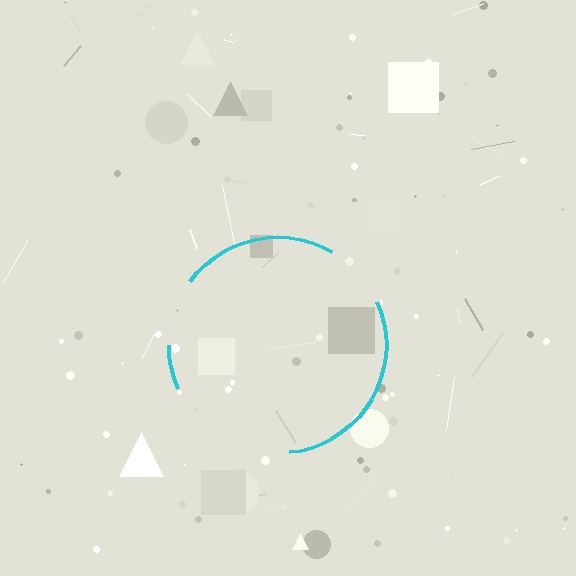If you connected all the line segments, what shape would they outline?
They would outline a circle.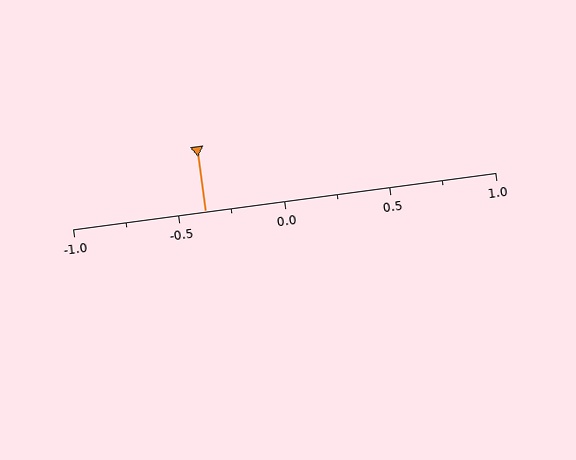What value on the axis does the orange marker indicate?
The marker indicates approximately -0.38.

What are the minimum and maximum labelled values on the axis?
The axis runs from -1.0 to 1.0.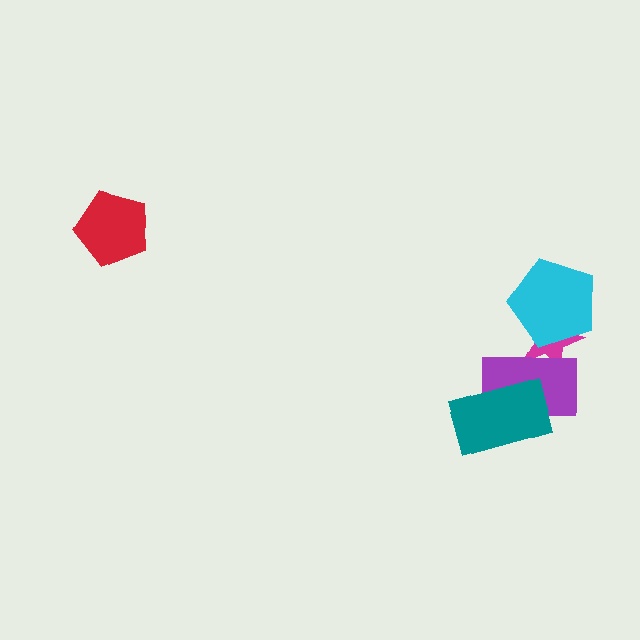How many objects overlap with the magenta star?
2 objects overlap with the magenta star.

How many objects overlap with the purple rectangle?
2 objects overlap with the purple rectangle.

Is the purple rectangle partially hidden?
Yes, it is partially covered by another shape.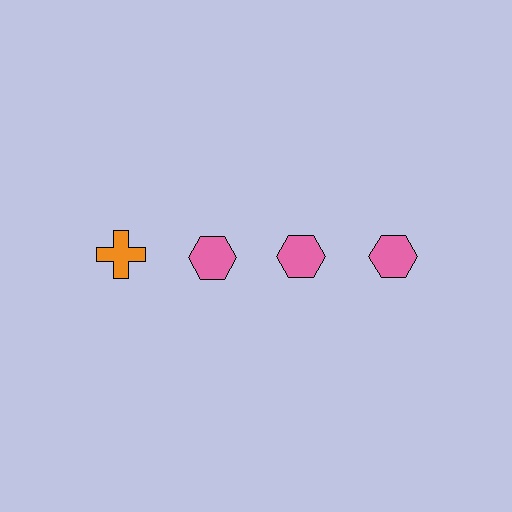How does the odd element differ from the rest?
It differs in both color (orange instead of pink) and shape (cross instead of hexagon).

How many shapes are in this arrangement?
There are 4 shapes arranged in a grid pattern.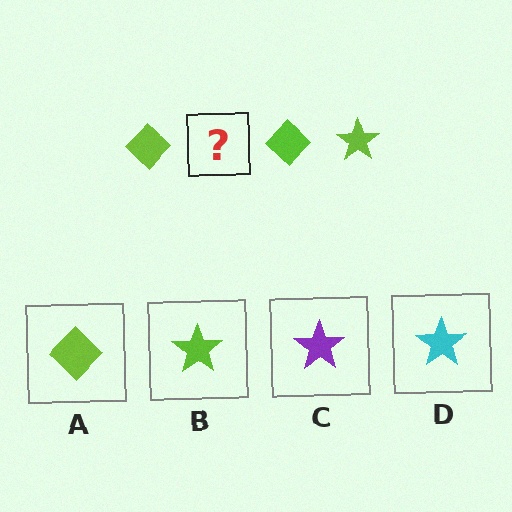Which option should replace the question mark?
Option B.